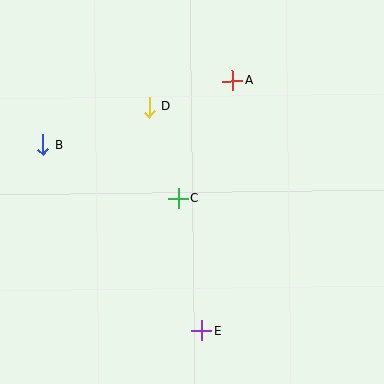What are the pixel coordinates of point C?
Point C is at (178, 198).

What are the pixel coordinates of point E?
Point E is at (202, 330).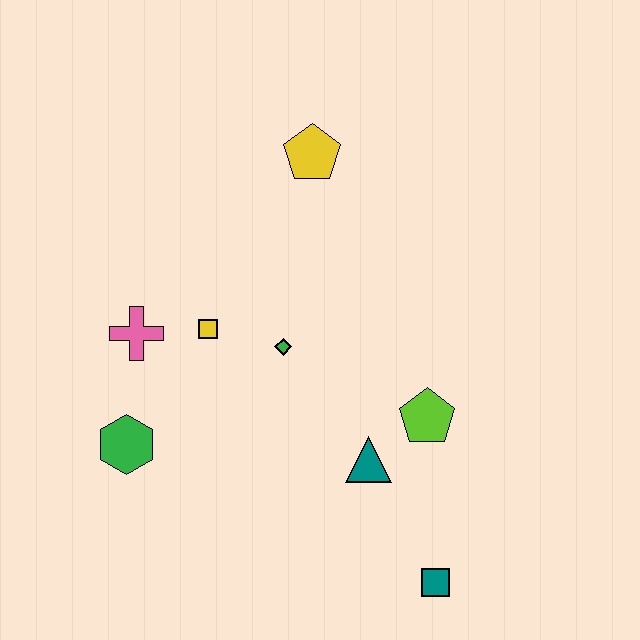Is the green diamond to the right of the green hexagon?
Yes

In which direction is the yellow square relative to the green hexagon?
The yellow square is above the green hexagon.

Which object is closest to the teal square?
The teal triangle is closest to the teal square.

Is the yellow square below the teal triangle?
No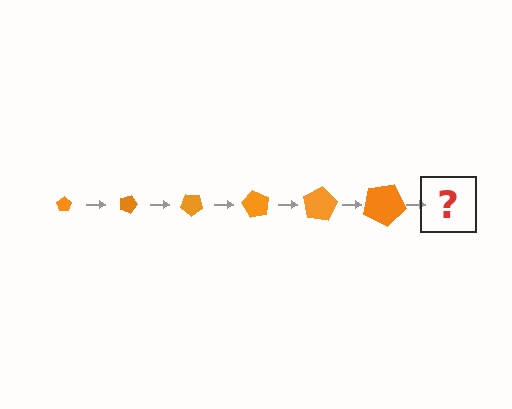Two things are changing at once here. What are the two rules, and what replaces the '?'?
The two rules are that the pentagon grows larger each step and it rotates 20 degrees each step. The '?' should be a pentagon, larger than the previous one and rotated 120 degrees from the start.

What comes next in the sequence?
The next element should be a pentagon, larger than the previous one and rotated 120 degrees from the start.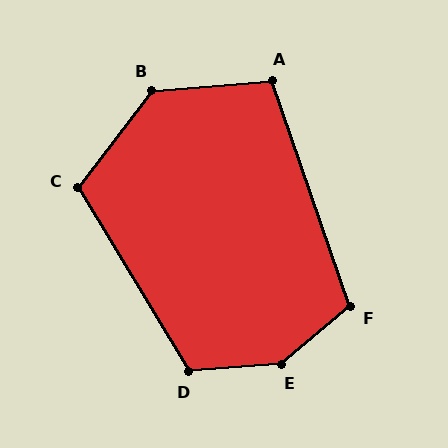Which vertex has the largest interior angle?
E, at approximately 145 degrees.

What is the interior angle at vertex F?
Approximately 110 degrees (obtuse).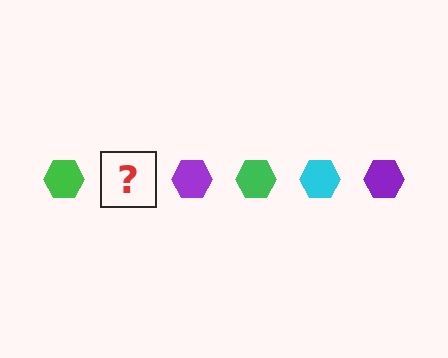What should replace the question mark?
The question mark should be replaced with a cyan hexagon.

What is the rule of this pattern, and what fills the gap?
The rule is that the pattern cycles through green, cyan, purple hexagons. The gap should be filled with a cyan hexagon.